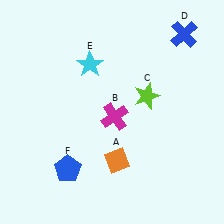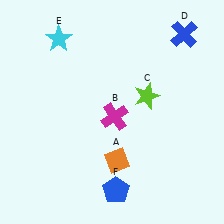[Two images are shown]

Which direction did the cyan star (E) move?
The cyan star (E) moved left.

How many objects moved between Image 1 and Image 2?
2 objects moved between the two images.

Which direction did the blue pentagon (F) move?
The blue pentagon (F) moved right.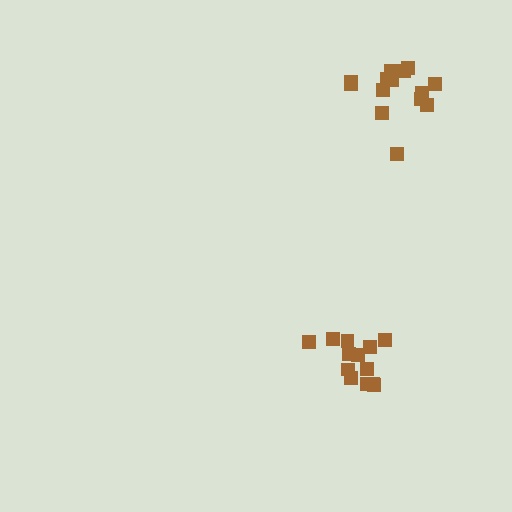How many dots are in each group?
Group 1: 14 dots, Group 2: 13 dots (27 total).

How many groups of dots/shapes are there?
There are 2 groups.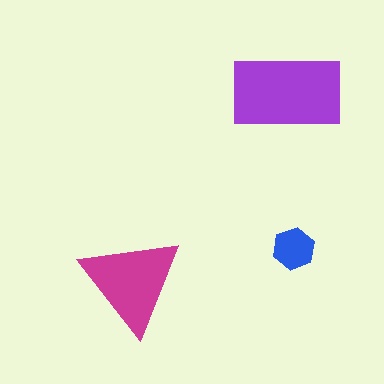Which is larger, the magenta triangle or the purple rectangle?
The purple rectangle.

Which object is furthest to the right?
The blue hexagon is rightmost.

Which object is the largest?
The purple rectangle.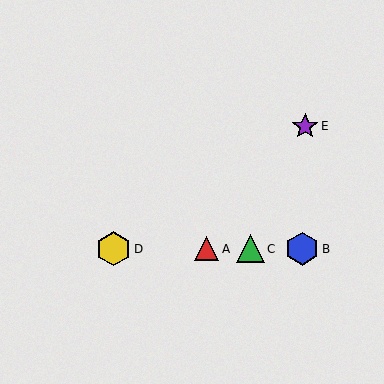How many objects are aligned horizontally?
4 objects (A, B, C, D) are aligned horizontally.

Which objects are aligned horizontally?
Objects A, B, C, D are aligned horizontally.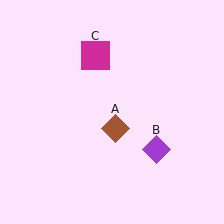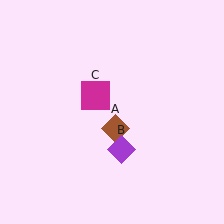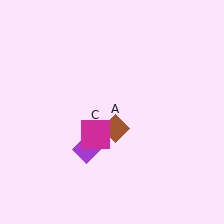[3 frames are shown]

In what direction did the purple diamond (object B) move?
The purple diamond (object B) moved left.